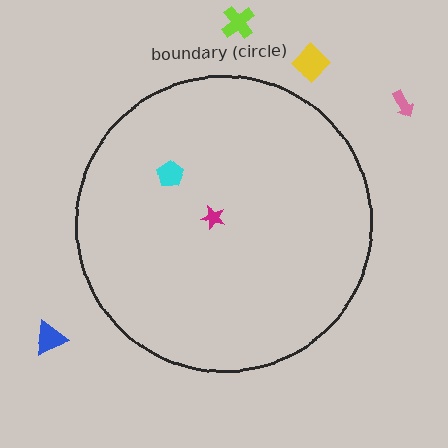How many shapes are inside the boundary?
2 inside, 4 outside.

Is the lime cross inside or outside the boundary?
Outside.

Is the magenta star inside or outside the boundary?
Inside.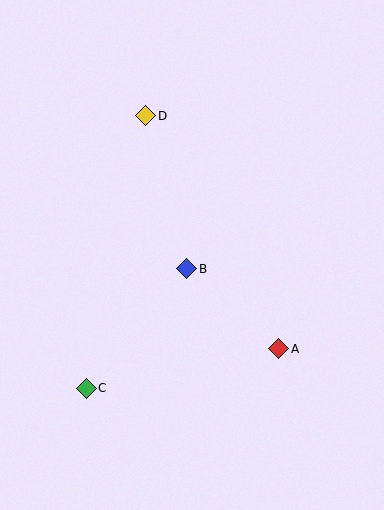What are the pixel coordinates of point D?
Point D is at (146, 116).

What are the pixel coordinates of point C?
Point C is at (86, 388).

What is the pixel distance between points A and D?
The distance between A and D is 268 pixels.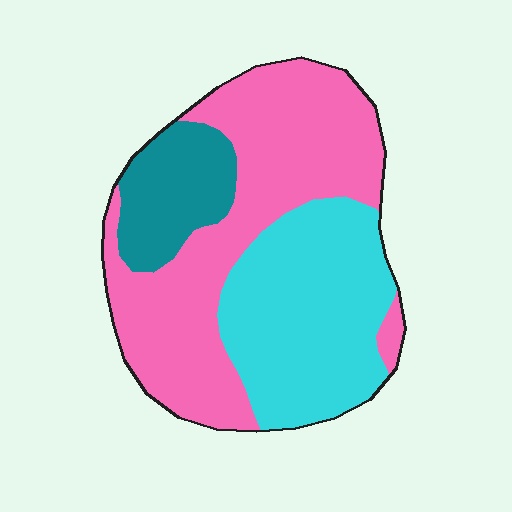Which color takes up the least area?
Teal, at roughly 15%.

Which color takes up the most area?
Pink, at roughly 50%.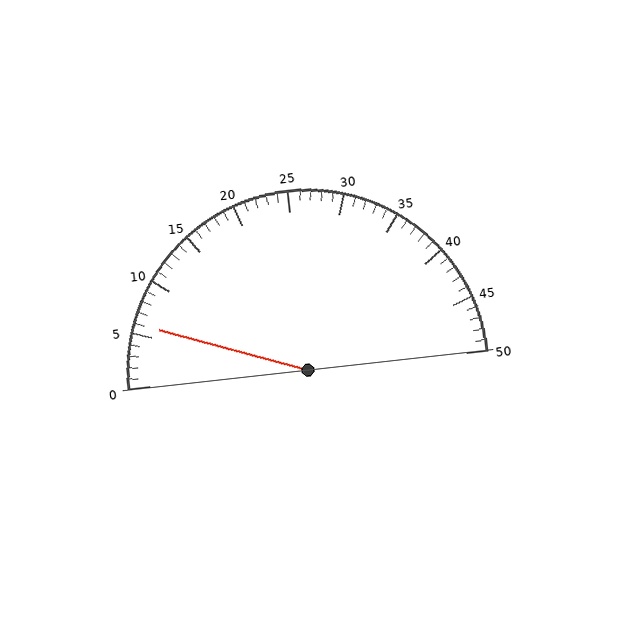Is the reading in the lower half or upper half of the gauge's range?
The reading is in the lower half of the range (0 to 50).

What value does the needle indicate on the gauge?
The needle indicates approximately 6.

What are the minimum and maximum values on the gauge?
The gauge ranges from 0 to 50.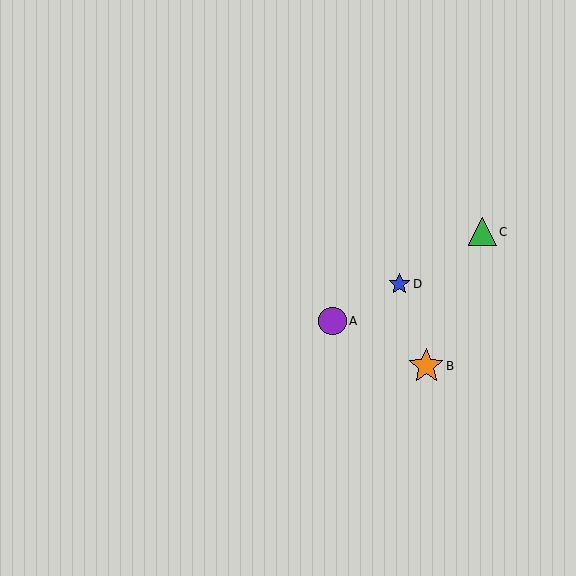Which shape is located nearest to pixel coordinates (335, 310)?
The purple circle (labeled A) at (332, 321) is nearest to that location.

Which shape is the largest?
The orange star (labeled B) is the largest.